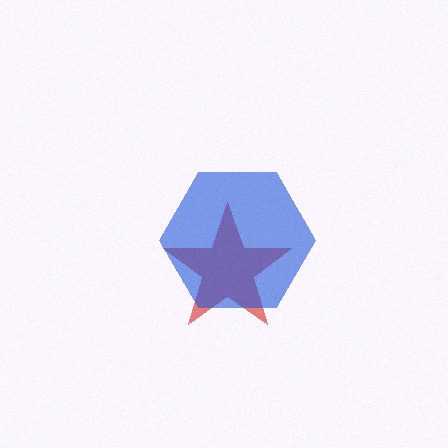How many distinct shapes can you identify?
There are 2 distinct shapes: a red star, a blue hexagon.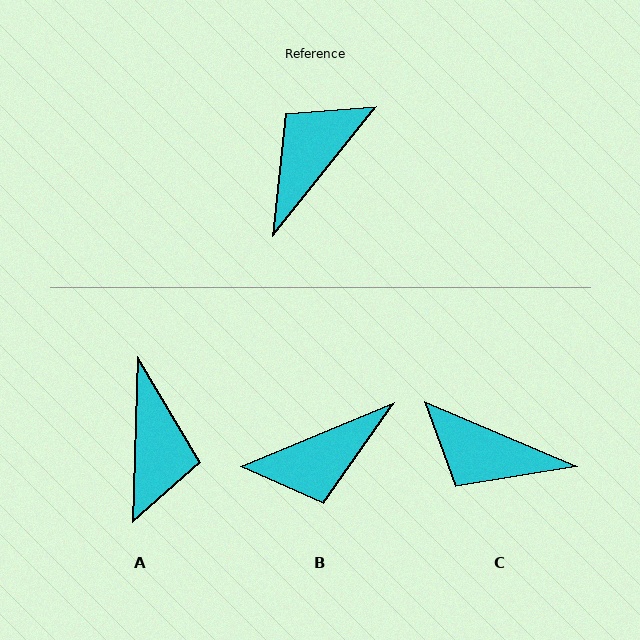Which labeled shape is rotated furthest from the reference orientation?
B, about 151 degrees away.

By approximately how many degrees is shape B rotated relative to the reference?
Approximately 151 degrees counter-clockwise.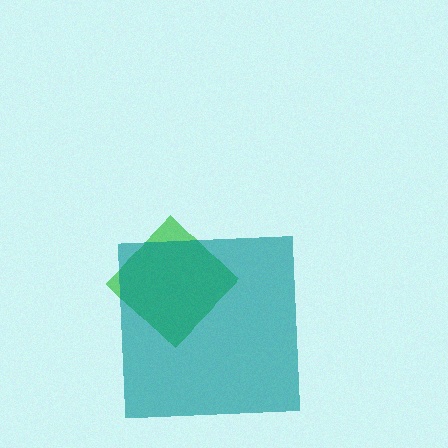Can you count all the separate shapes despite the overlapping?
Yes, there are 2 separate shapes.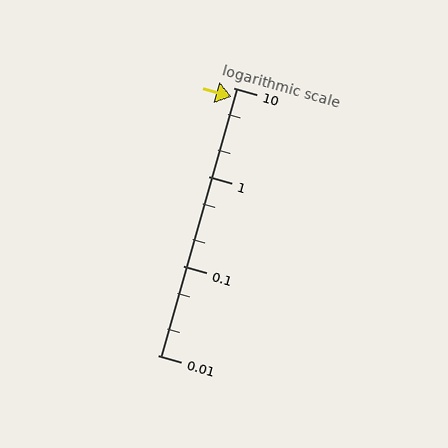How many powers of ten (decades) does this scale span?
The scale spans 3 decades, from 0.01 to 10.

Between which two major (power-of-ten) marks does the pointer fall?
The pointer is between 1 and 10.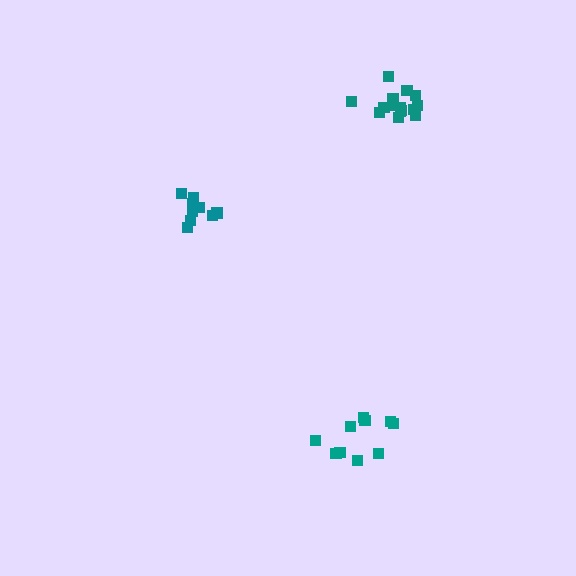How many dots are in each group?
Group 1: 9 dots, Group 2: 15 dots, Group 3: 10 dots (34 total).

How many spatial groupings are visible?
There are 3 spatial groupings.